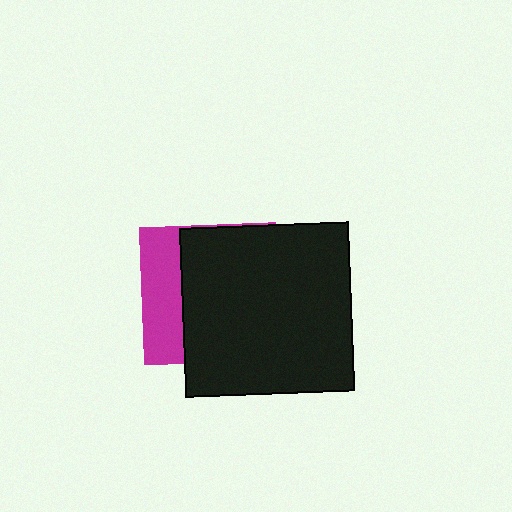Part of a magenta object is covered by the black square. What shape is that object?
It is a square.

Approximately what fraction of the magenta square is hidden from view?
Roughly 70% of the magenta square is hidden behind the black square.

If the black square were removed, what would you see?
You would see the complete magenta square.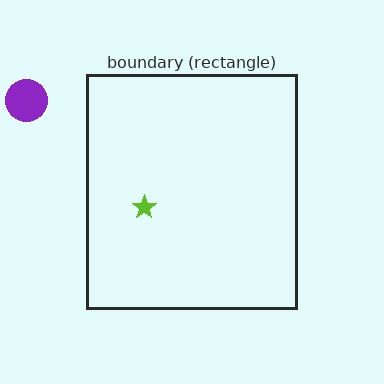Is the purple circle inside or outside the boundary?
Outside.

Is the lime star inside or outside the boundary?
Inside.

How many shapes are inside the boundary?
1 inside, 1 outside.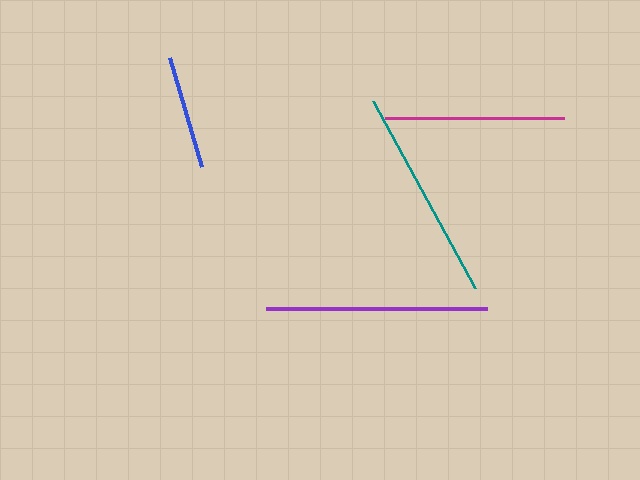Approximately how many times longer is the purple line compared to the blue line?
The purple line is approximately 1.9 times the length of the blue line.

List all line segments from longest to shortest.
From longest to shortest: purple, teal, magenta, blue.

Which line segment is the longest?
The purple line is the longest at approximately 221 pixels.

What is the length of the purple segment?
The purple segment is approximately 221 pixels long.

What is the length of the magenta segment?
The magenta segment is approximately 179 pixels long.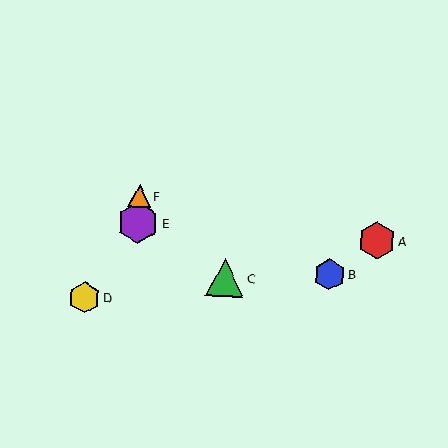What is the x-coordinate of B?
Object B is at x≈329.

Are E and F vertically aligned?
Yes, both are at x≈138.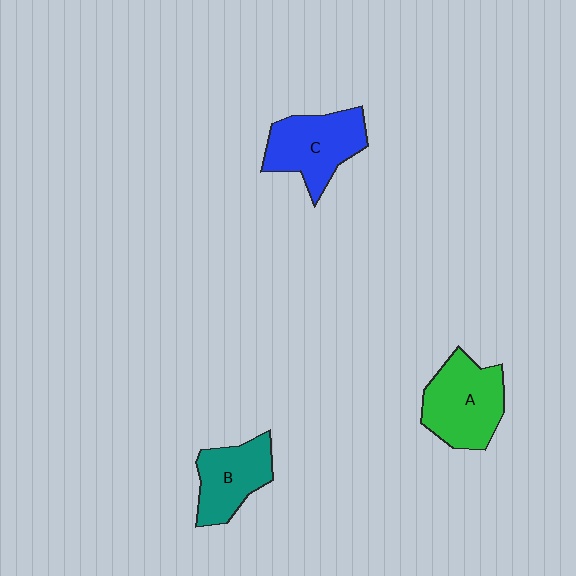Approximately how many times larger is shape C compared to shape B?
Approximately 1.2 times.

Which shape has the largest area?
Shape A (green).